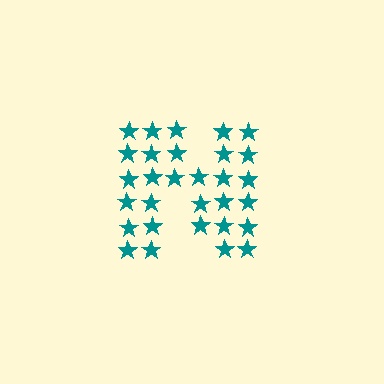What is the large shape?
The large shape is the letter N.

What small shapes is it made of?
It is made of small stars.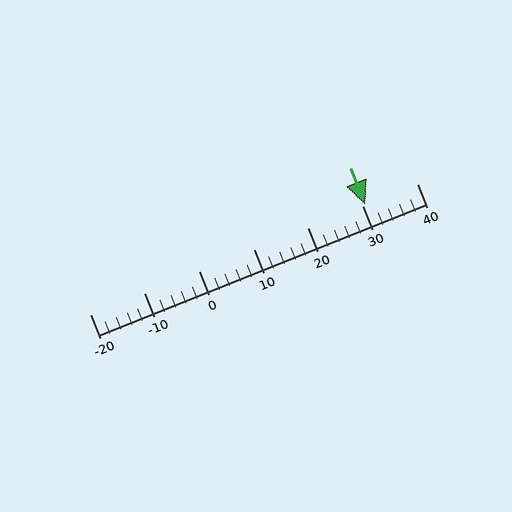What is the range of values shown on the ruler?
The ruler shows values from -20 to 40.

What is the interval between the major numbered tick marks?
The major tick marks are spaced 10 units apart.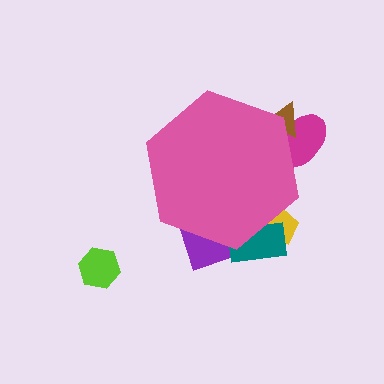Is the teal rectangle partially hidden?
Yes, the teal rectangle is partially hidden behind the pink hexagon.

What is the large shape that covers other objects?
A pink hexagon.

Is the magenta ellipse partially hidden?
Yes, the magenta ellipse is partially hidden behind the pink hexagon.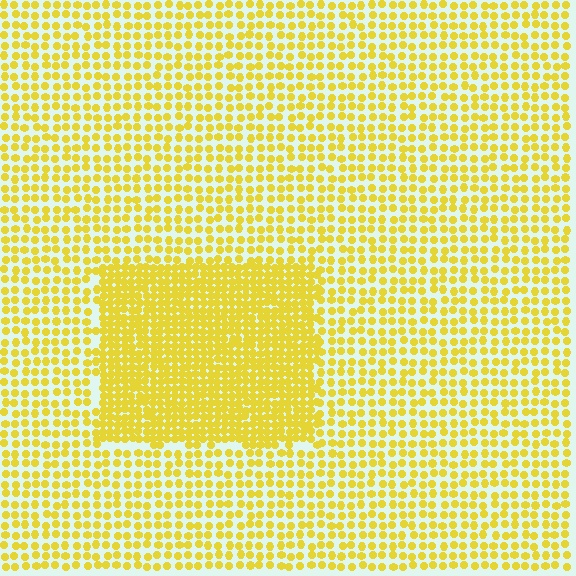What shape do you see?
I see a rectangle.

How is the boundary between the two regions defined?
The boundary is defined by a change in element density (approximately 2.0x ratio). All elements are the same color, size, and shape.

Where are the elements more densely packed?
The elements are more densely packed inside the rectangle boundary.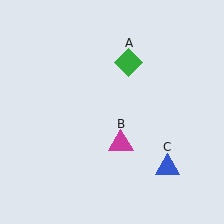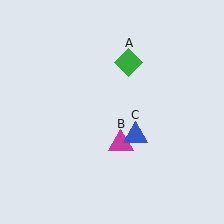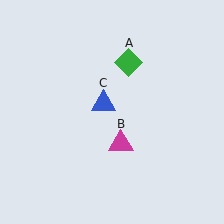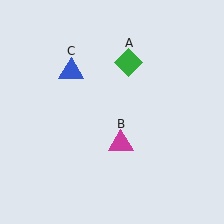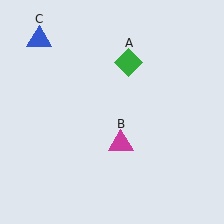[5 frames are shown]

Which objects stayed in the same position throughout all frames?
Green diamond (object A) and magenta triangle (object B) remained stationary.